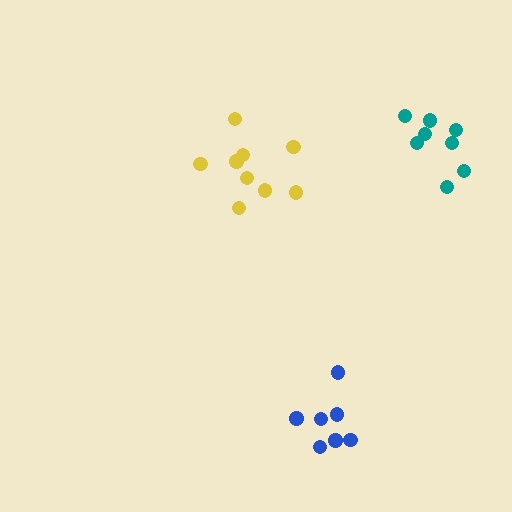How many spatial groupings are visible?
There are 3 spatial groupings.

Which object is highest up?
The teal cluster is topmost.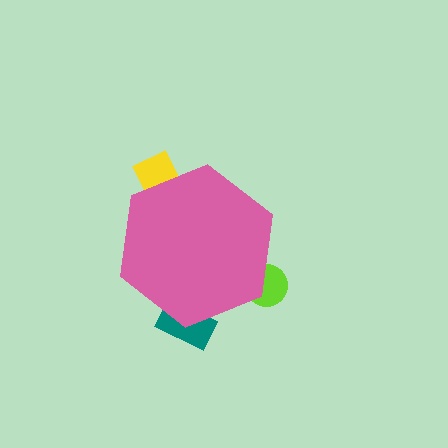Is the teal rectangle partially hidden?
Yes, the teal rectangle is partially hidden behind the pink hexagon.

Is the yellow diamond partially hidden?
Yes, the yellow diamond is partially hidden behind the pink hexagon.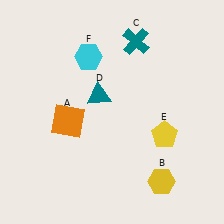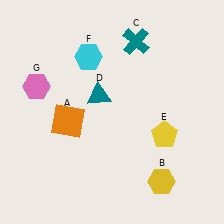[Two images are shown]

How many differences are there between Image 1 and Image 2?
There is 1 difference between the two images.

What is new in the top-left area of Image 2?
A pink hexagon (G) was added in the top-left area of Image 2.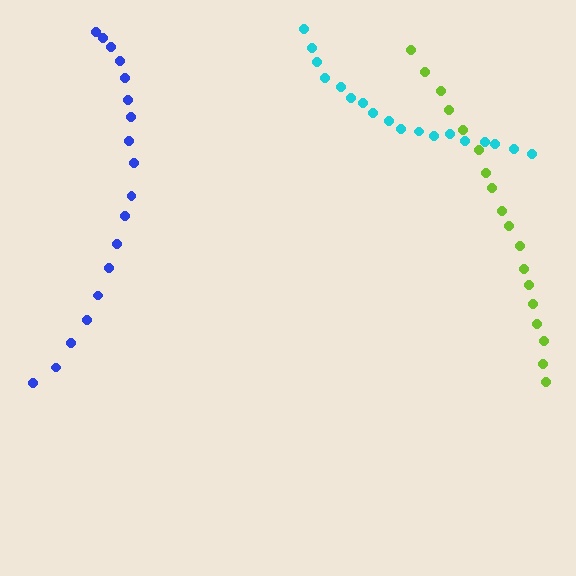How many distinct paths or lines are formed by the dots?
There are 3 distinct paths.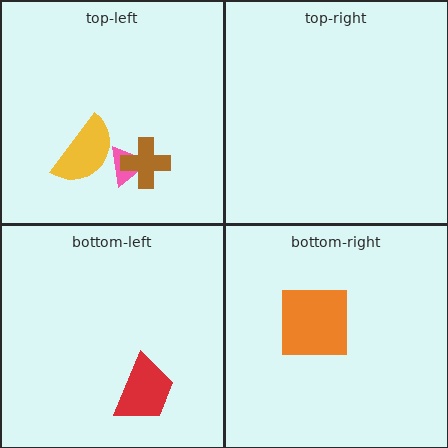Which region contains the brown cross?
The top-left region.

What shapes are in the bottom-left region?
The red trapezoid.